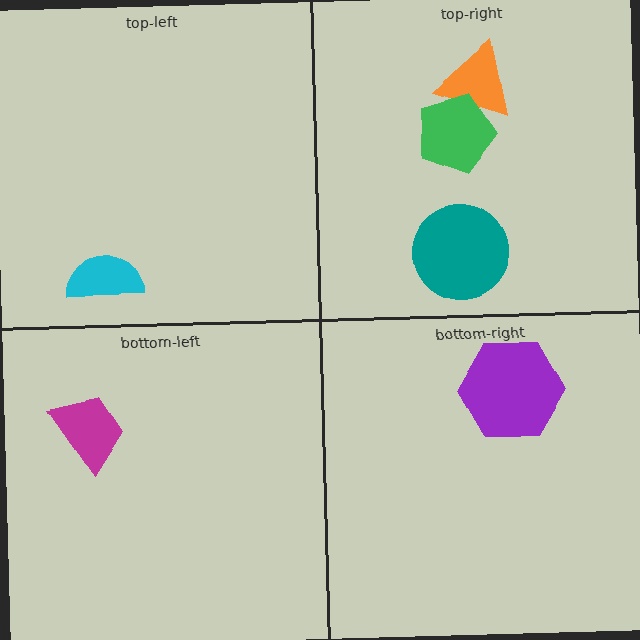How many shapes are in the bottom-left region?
1.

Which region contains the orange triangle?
The top-right region.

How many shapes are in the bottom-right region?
1.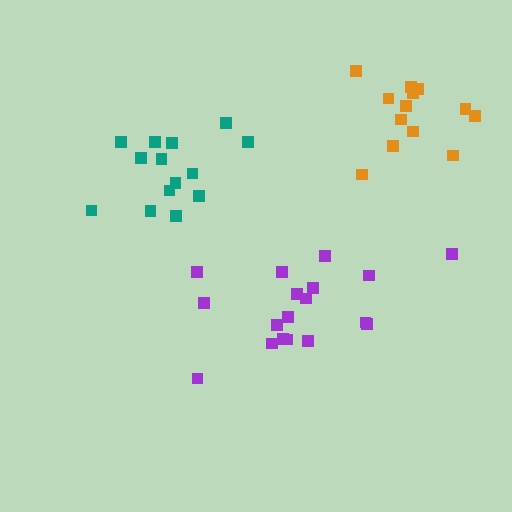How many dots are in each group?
Group 1: 14 dots, Group 2: 18 dots, Group 3: 13 dots (45 total).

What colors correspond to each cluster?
The clusters are colored: teal, purple, orange.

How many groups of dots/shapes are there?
There are 3 groups.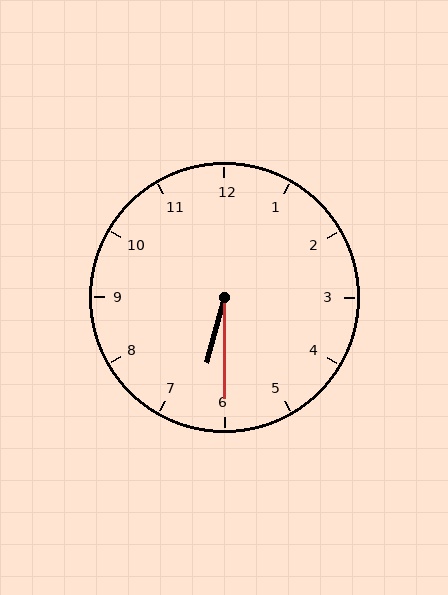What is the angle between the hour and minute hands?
Approximately 15 degrees.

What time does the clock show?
6:30.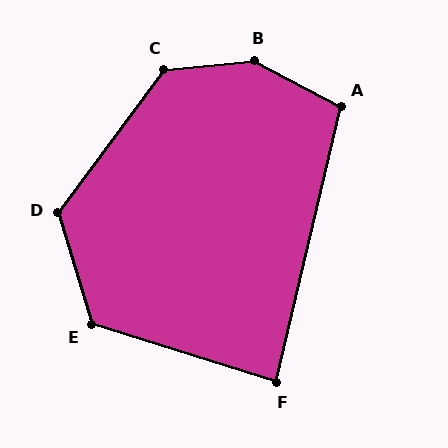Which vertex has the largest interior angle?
B, at approximately 147 degrees.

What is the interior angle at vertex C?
Approximately 132 degrees (obtuse).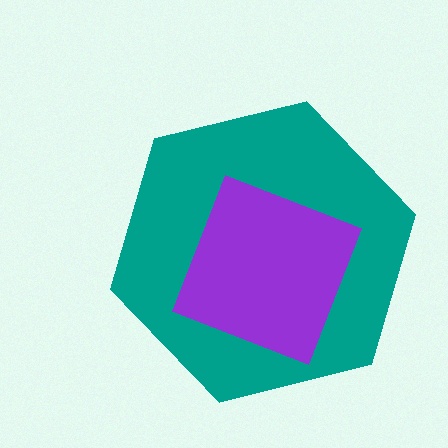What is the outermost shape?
The teal hexagon.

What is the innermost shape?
The purple diamond.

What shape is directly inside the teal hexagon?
The purple diamond.